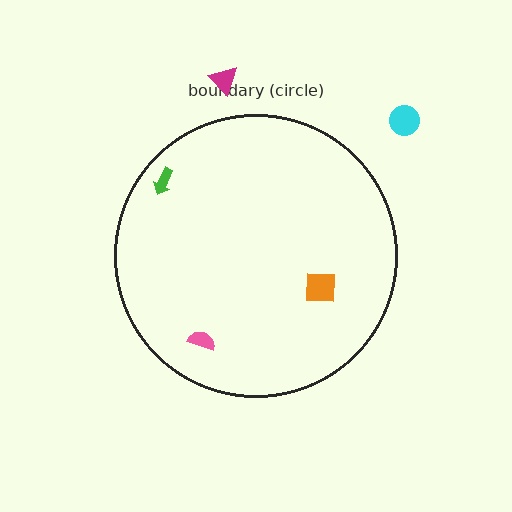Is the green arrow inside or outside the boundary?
Inside.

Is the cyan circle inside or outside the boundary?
Outside.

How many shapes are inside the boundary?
3 inside, 2 outside.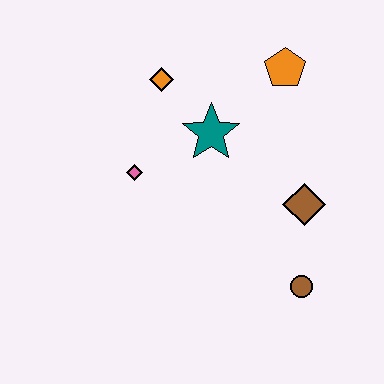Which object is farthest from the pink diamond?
The brown circle is farthest from the pink diamond.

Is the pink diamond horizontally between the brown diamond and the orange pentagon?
No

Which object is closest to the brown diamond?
The brown circle is closest to the brown diamond.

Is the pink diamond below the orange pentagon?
Yes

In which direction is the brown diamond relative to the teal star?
The brown diamond is to the right of the teal star.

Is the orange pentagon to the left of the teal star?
No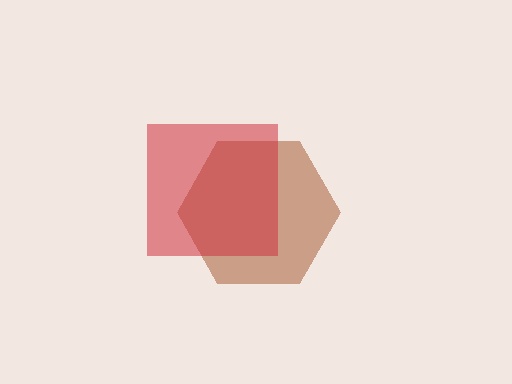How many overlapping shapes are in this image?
There are 2 overlapping shapes in the image.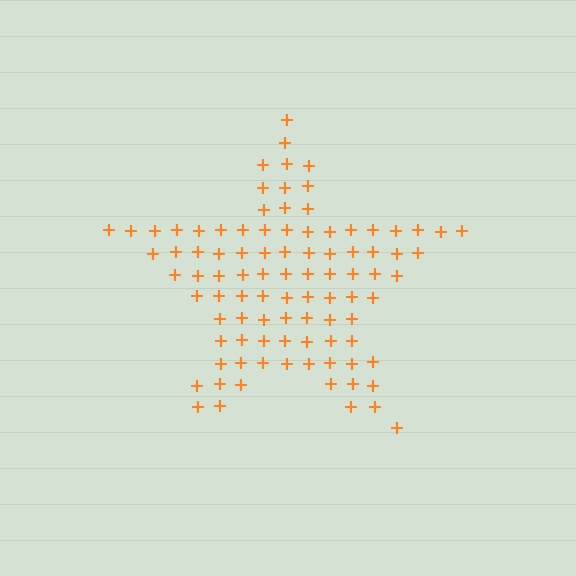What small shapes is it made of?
It is made of small plus signs.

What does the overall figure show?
The overall figure shows a star.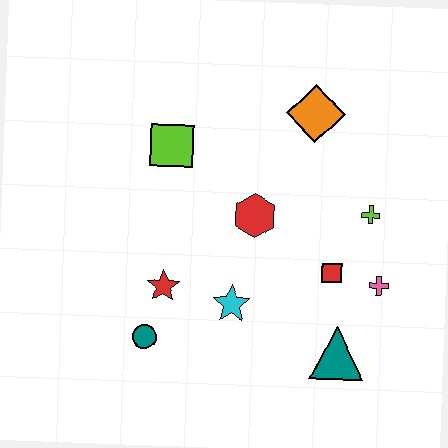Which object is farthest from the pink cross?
The lime square is farthest from the pink cross.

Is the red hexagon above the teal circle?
Yes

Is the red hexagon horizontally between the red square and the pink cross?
No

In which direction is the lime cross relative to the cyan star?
The lime cross is to the right of the cyan star.